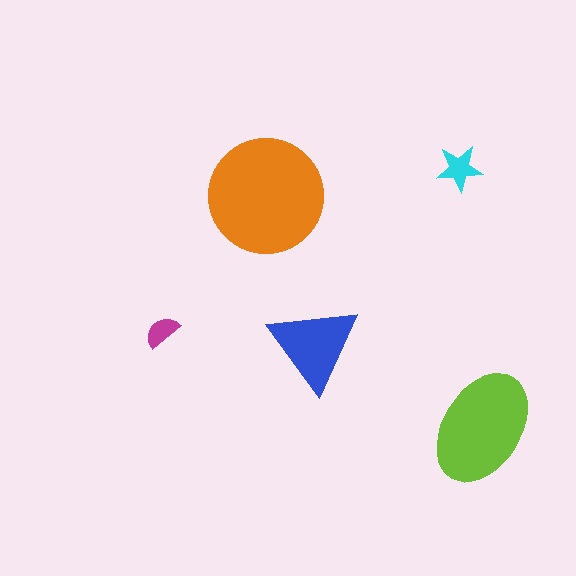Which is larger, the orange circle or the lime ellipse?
The orange circle.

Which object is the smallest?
The magenta semicircle.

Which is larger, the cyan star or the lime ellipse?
The lime ellipse.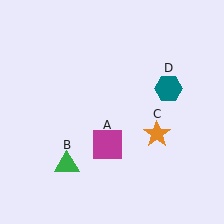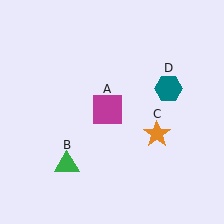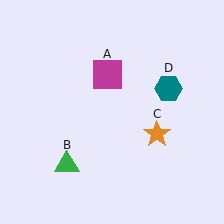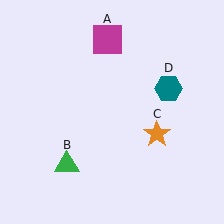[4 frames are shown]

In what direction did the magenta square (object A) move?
The magenta square (object A) moved up.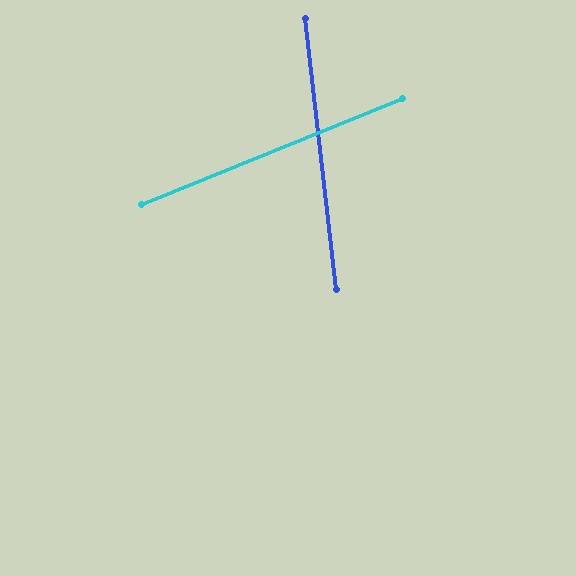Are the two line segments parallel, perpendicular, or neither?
Neither parallel nor perpendicular — they differ by about 75°.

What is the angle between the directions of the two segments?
Approximately 75 degrees.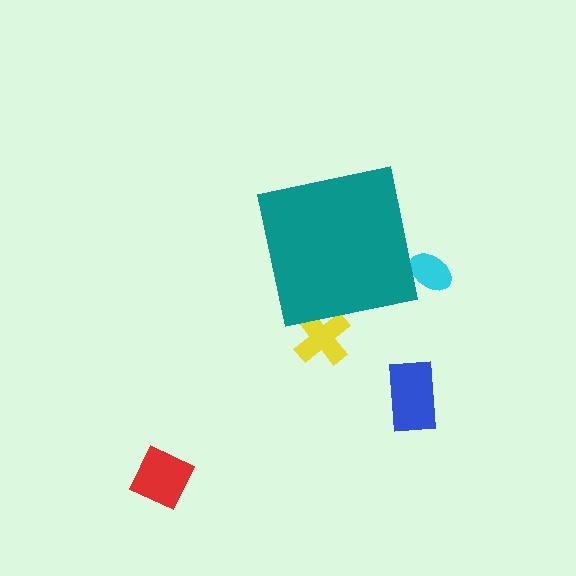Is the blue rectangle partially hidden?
No, the blue rectangle is fully visible.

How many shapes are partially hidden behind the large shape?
2 shapes are partially hidden.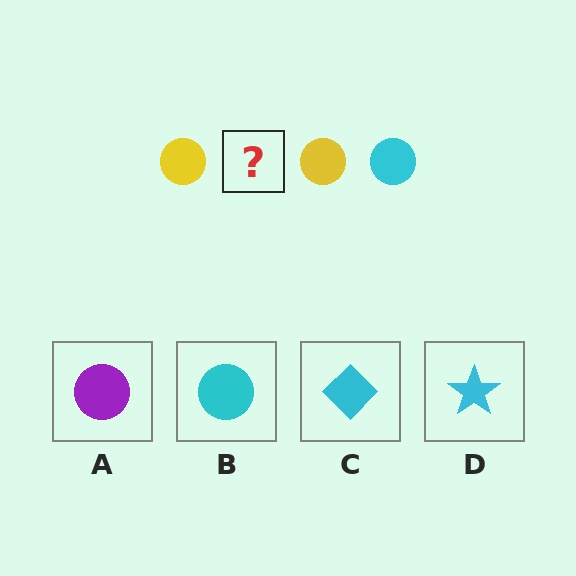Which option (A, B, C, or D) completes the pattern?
B.